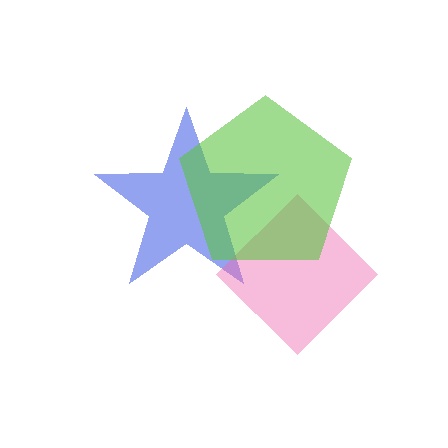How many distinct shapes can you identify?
There are 3 distinct shapes: a blue star, a pink diamond, a lime pentagon.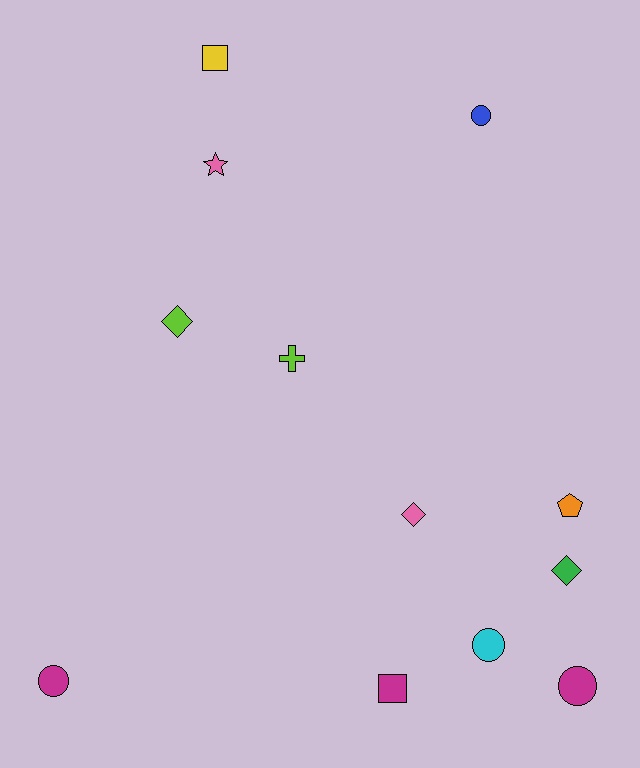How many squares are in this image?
There are 2 squares.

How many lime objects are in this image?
There are 2 lime objects.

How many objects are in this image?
There are 12 objects.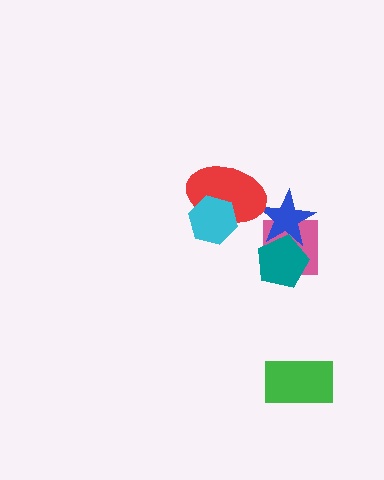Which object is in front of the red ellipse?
The cyan hexagon is in front of the red ellipse.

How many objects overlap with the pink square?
2 objects overlap with the pink square.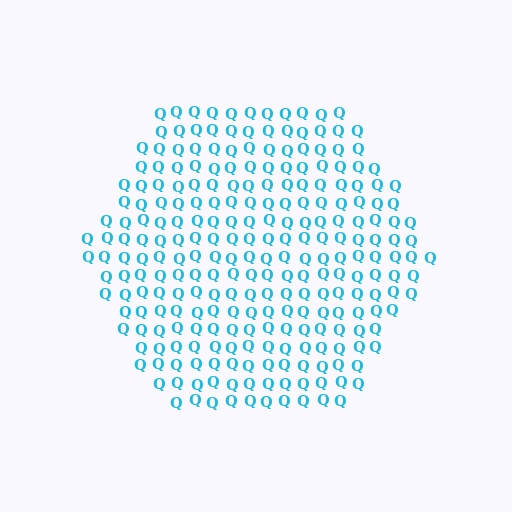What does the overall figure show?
The overall figure shows a hexagon.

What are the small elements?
The small elements are letter Q's.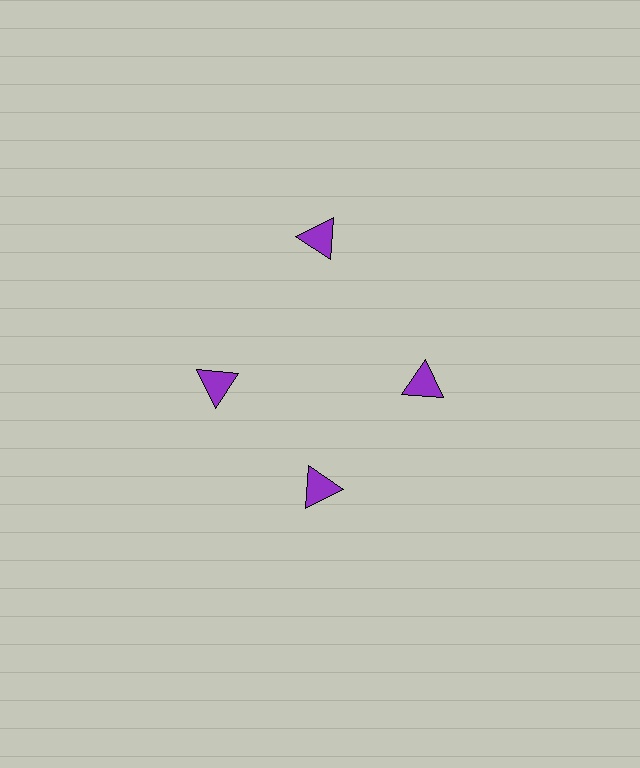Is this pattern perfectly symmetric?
No. The 4 purple triangles are arranged in a ring, but one element near the 12 o'clock position is pushed outward from the center, breaking the 4-fold rotational symmetry.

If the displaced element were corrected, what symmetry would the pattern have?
It would have 4-fold rotational symmetry — the pattern would map onto itself every 90 degrees.